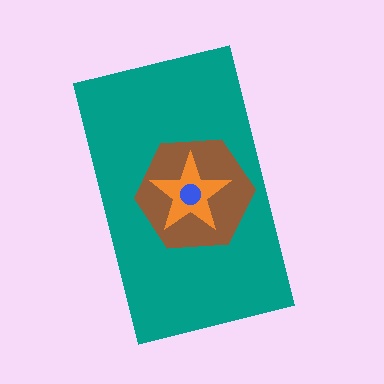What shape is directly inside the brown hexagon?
The orange star.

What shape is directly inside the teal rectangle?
The brown hexagon.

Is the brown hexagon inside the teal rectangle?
Yes.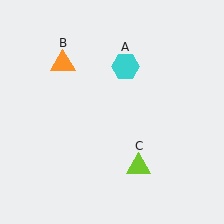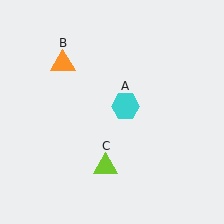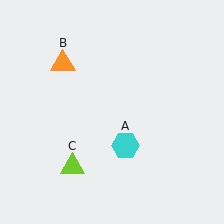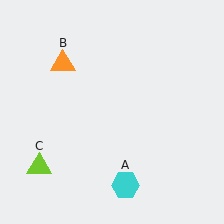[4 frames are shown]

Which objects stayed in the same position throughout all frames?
Orange triangle (object B) remained stationary.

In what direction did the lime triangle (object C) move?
The lime triangle (object C) moved left.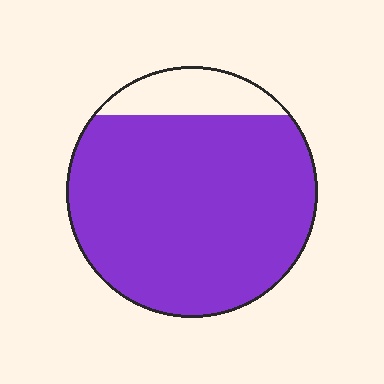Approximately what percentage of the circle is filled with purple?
Approximately 85%.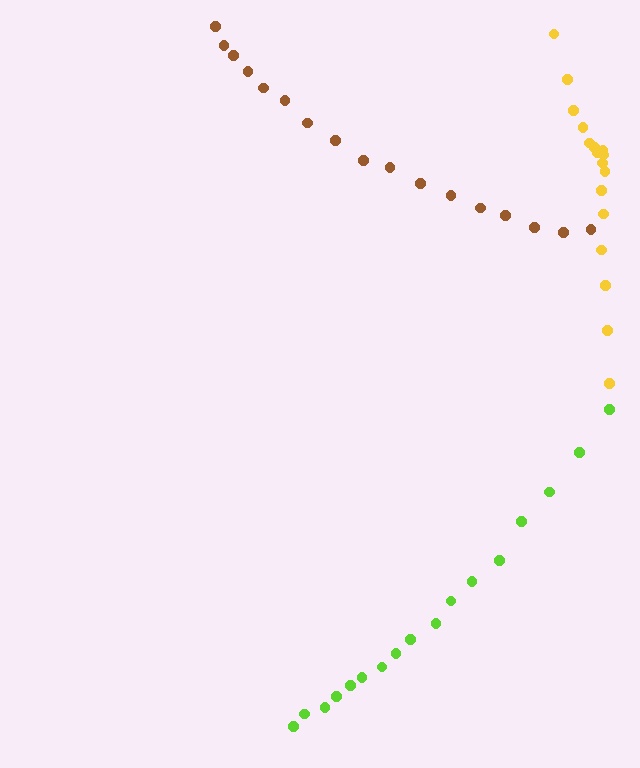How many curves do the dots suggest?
There are 3 distinct paths.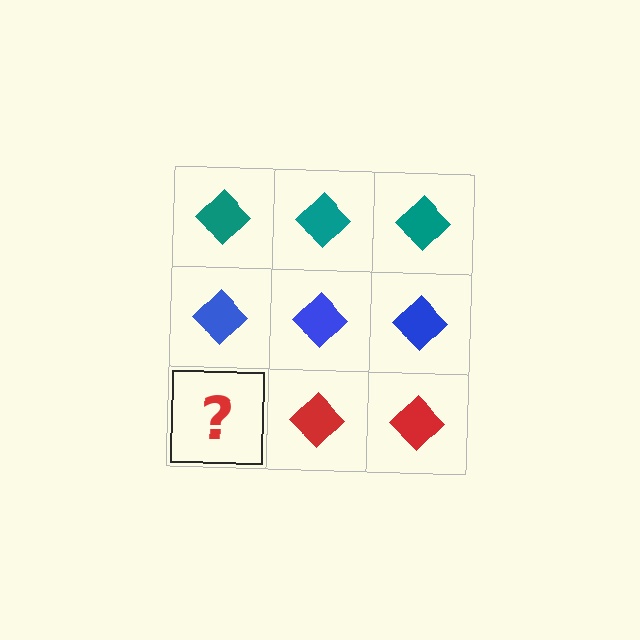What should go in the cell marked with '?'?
The missing cell should contain a red diamond.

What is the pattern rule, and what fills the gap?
The rule is that each row has a consistent color. The gap should be filled with a red diamond.